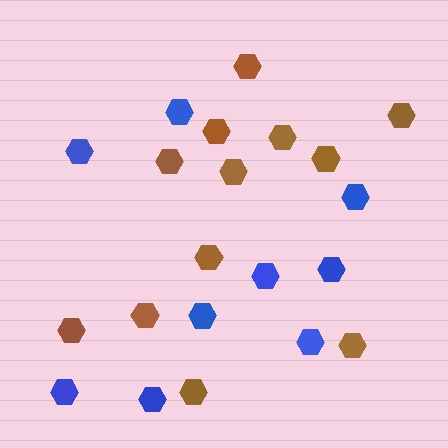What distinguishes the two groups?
There are 2 groups: one group of blue hexagons (9) and one group of brown hexagons (12).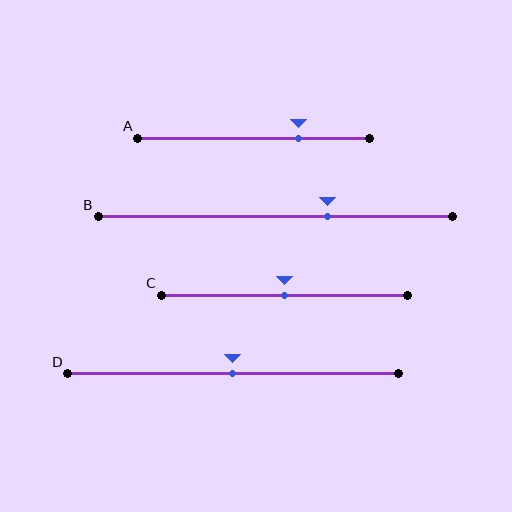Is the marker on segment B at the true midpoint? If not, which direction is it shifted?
No, the marker on segment B is shifted to the right by about 15% of the segment length.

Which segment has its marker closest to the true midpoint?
Segment C has its marker closest to the true midpoint.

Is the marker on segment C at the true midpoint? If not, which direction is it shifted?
Yes, the marker on segment C is at the true midpoint.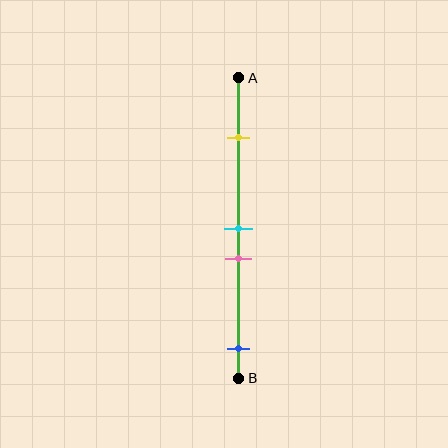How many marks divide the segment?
There are 4 marks dividing the segment.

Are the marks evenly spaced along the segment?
No, the marks are not evenly spaced.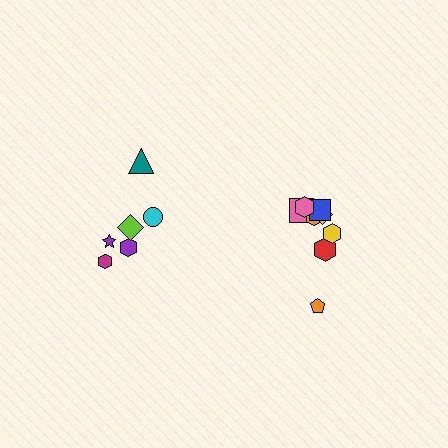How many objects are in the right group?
There are 8 objects.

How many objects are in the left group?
There are 6 objects.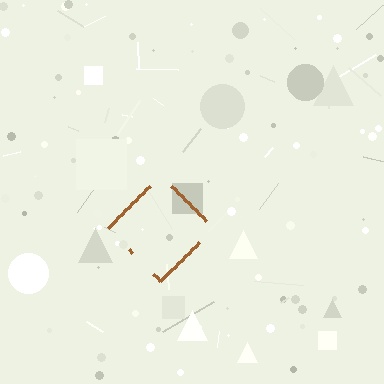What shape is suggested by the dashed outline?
The dashed outline suggests a diamond.